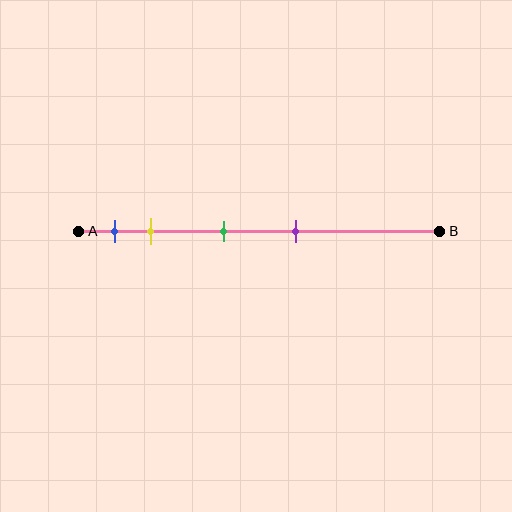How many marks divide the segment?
There are 4 marks dividing the segment.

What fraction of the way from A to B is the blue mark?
The blue mark is approximately 10% (0.1) of the way from A to B.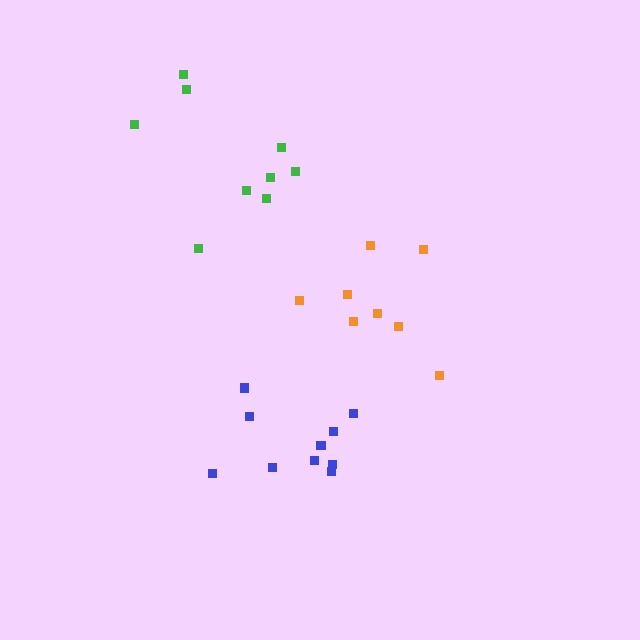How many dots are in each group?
Group 1: 10 dots, Group 2: 8 dots, Group 3: 9 dots (27 total).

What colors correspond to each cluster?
The clusters are colored: blue, orange, green.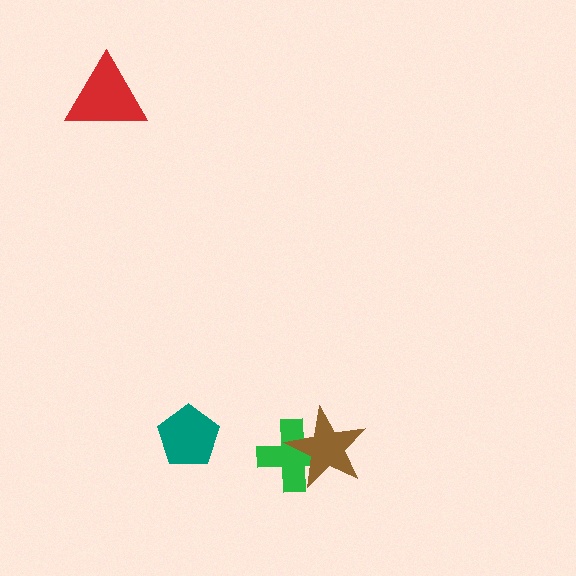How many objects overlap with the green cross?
1 object overlaps with the green cross.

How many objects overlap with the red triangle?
0 objects overlap with the red triangle.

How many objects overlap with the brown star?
1 object overlaps with the brown star.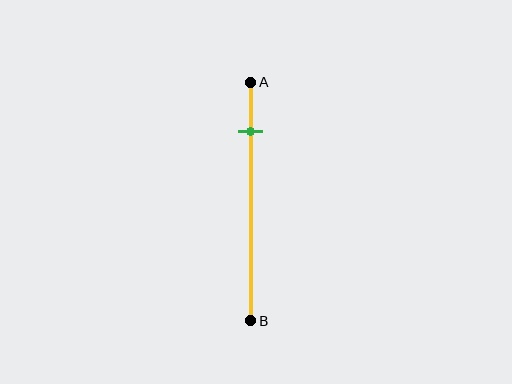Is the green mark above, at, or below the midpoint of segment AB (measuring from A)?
The green mark is above the midpoint of segment AB.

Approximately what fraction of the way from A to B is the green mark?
The green mark is approximately 20% of the way from A to B.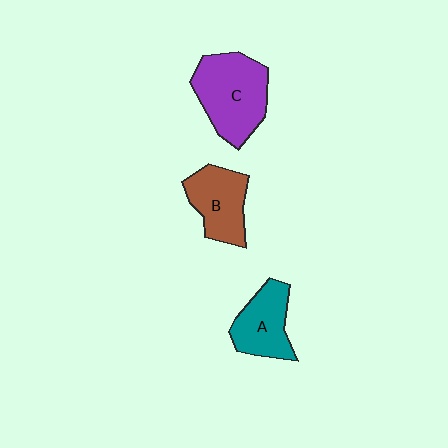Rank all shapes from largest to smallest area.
From largest to smallest: C (purple), B (brown), A (teal).